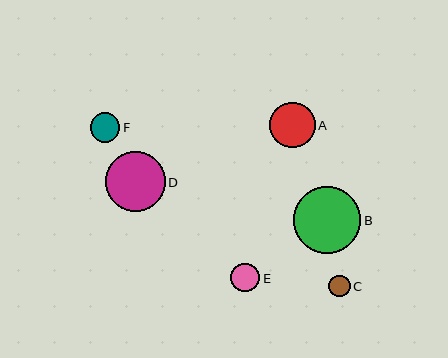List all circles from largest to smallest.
From largest to smallest: B, D, A, F, E, C.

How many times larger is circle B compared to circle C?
Circle B is approximately 3.2 times the size of circle C.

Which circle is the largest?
Circle B is the largest with a size of approximately 67 pixels.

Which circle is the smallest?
Circle C is the smallest with a size of approximately 21 pixels.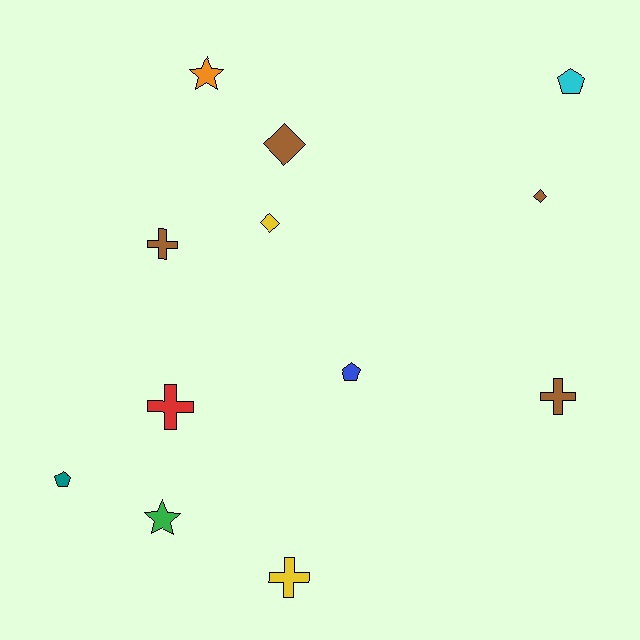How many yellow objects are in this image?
There are 2 yellow objects.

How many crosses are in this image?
There are 4 crosses.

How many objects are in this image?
There are 12 objects.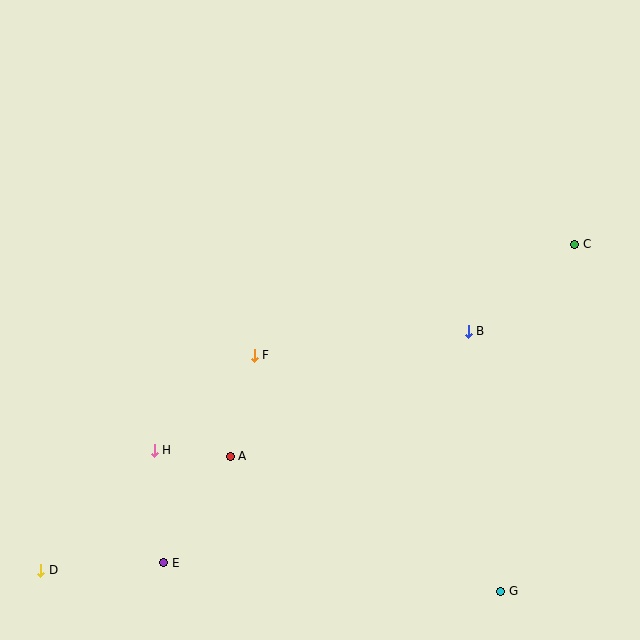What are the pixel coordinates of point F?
Point F is at (254, 355).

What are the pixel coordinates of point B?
Point B is at (468, 331).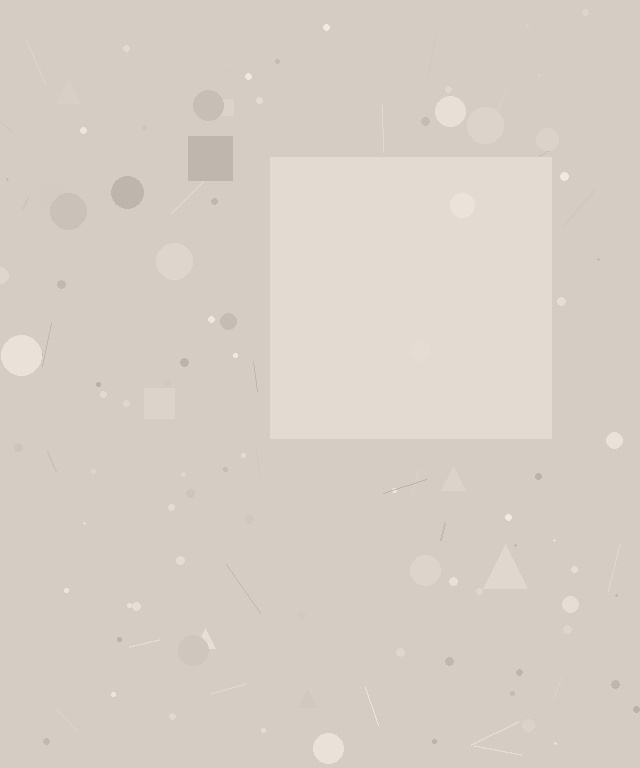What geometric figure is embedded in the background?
A square is embedded in the background.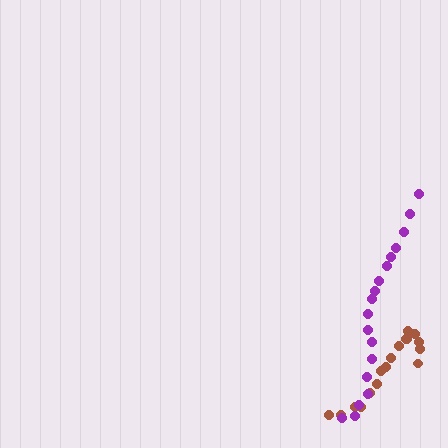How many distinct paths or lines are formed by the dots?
There are 2 distinct paths.